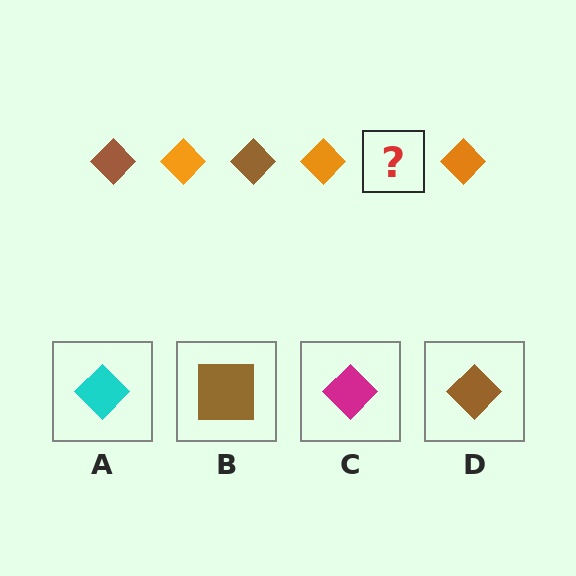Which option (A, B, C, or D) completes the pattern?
D.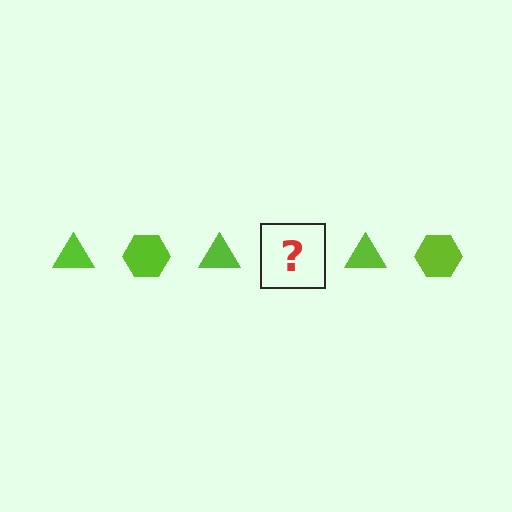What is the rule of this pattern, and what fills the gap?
The rule is that the pattern cycles through triangle, hexagon shapes in lime. The gap should be filled with a lime hexagon.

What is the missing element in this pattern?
The missing element is a lime hexagon.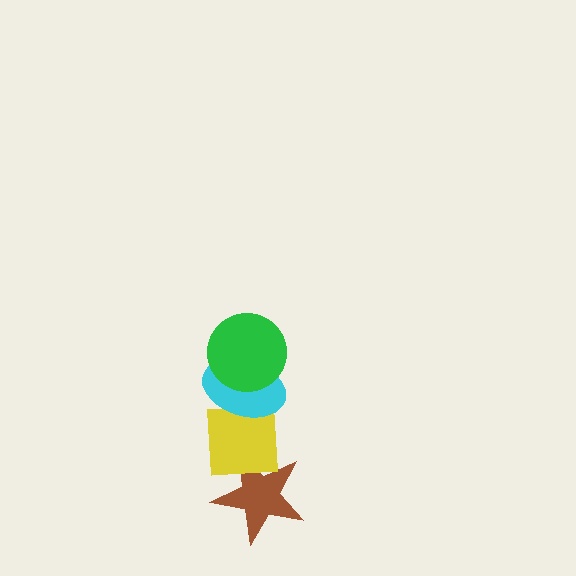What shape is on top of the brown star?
The yellow square is on top of the brown star.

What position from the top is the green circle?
The green circle is 1st from the top.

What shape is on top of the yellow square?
The cyan ellipse is on top of the yellow square.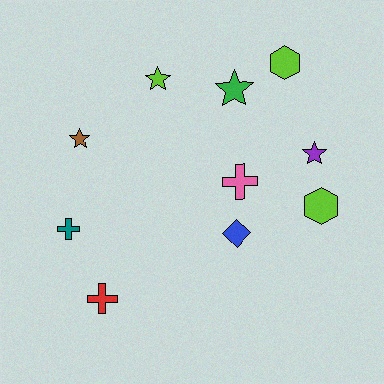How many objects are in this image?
There are 10 objects.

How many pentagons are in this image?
There are no pentagons.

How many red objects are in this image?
There is 1 red object.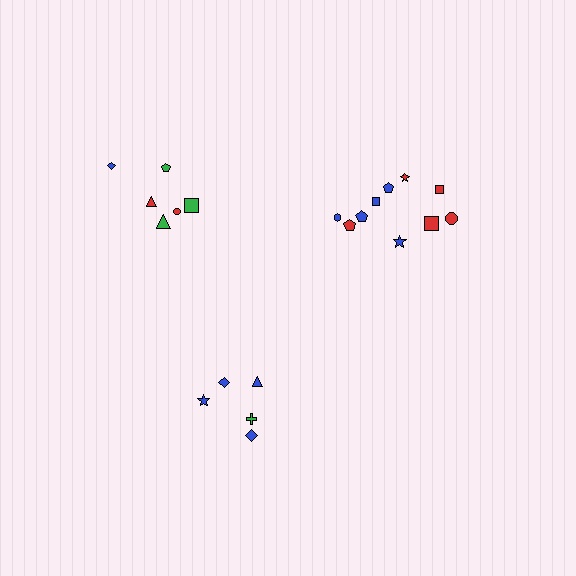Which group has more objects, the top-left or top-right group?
The top-right group.